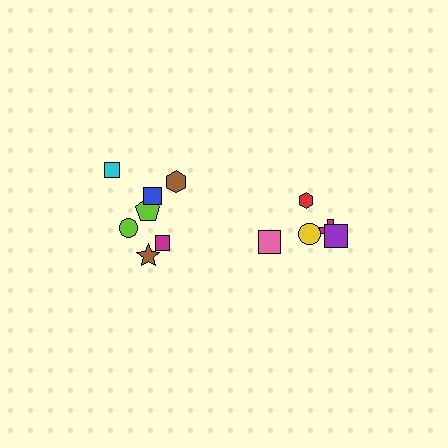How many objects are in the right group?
There are 5 objects.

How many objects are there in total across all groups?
There are 12 objects.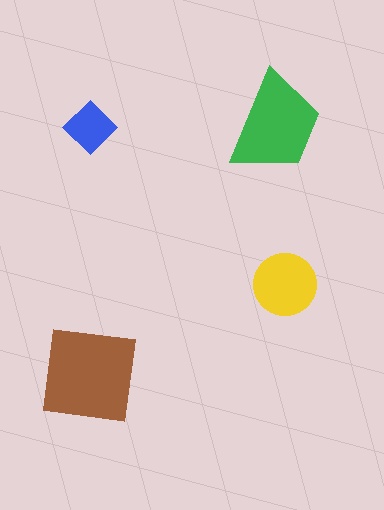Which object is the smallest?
The blue diamond.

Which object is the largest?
The brown square.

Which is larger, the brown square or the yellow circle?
The brown square.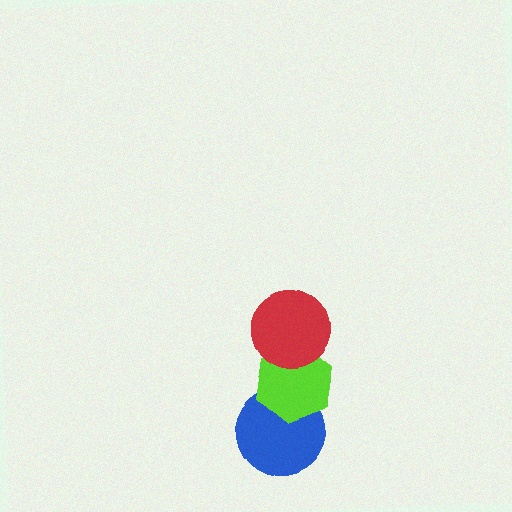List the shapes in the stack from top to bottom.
From top to bottom: the red circle, the lime hexagon, the blue circle.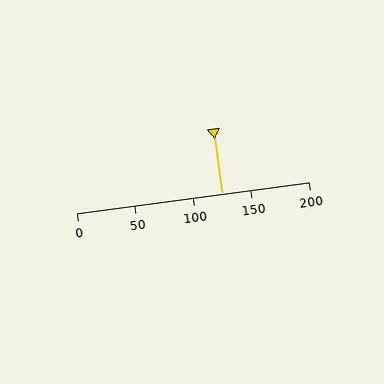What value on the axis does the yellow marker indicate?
The marker indicates approximately 125.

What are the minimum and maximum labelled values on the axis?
The axis runs from 0 to 200.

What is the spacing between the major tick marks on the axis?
The major ticks are spaced 50 apart.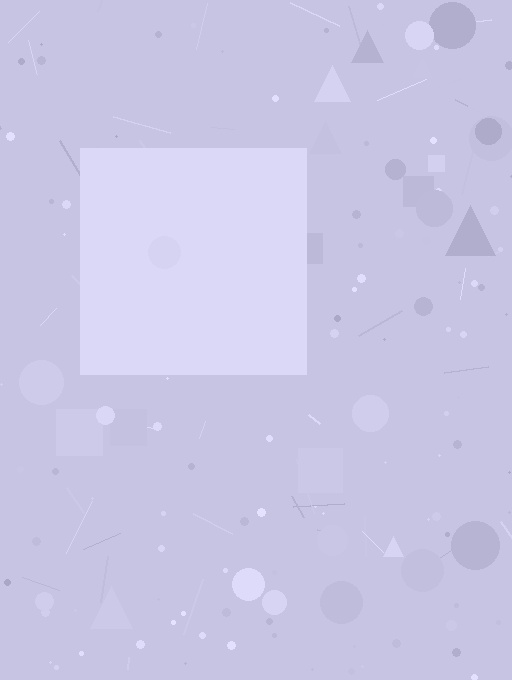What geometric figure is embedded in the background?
A square is embedded in the background.